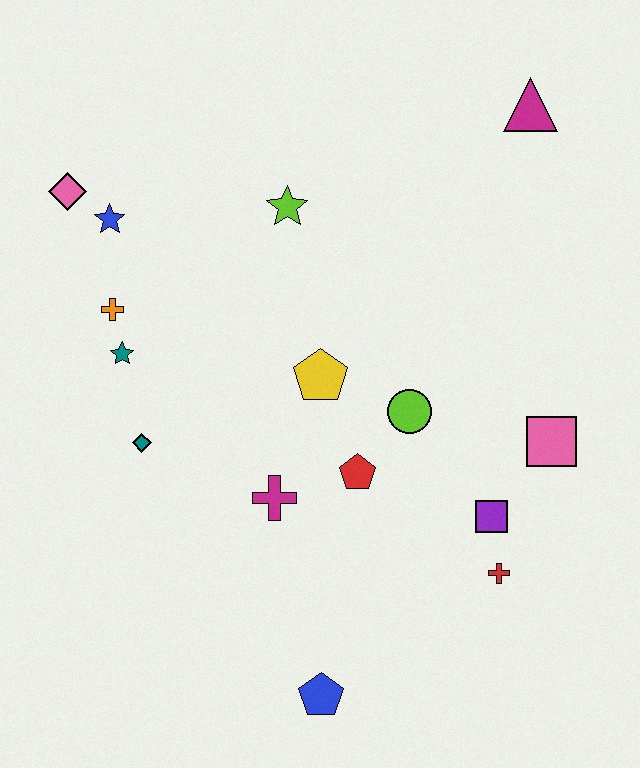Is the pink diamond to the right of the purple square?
No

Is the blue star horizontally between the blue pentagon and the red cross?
No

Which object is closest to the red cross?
The purple square is closest to the red cross.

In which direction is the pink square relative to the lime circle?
The pink square is to the right of the lime circle.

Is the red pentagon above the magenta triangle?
No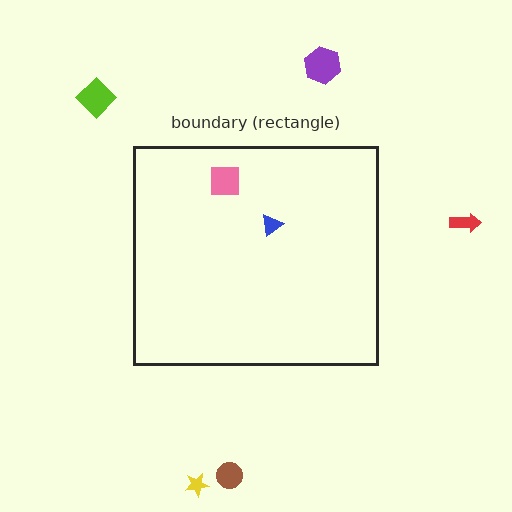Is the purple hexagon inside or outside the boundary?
Outside.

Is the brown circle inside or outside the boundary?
Outside.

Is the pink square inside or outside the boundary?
Inside.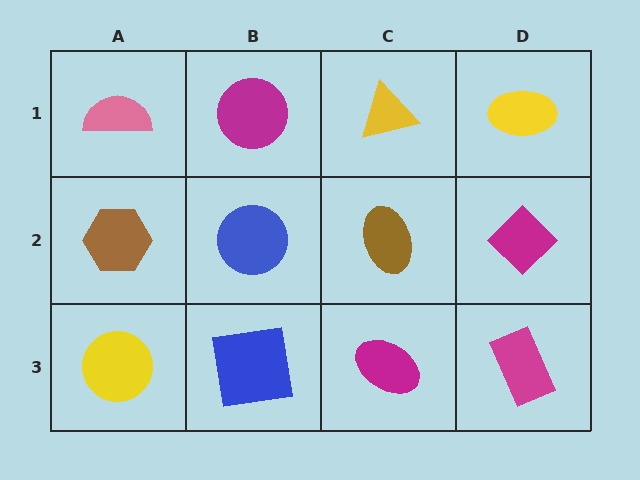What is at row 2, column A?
A brown hexagon.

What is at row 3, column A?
A yellow circle.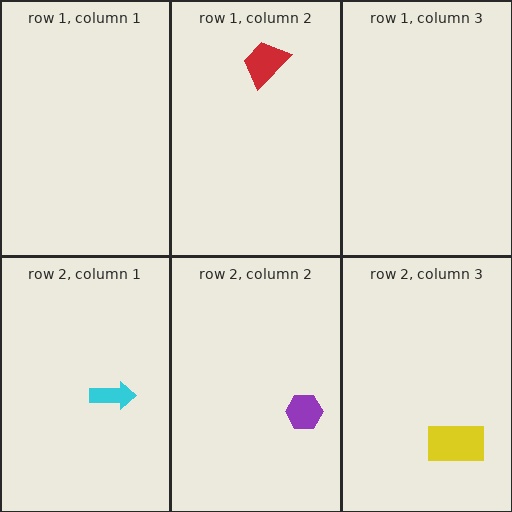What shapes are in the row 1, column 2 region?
The red trapezoid.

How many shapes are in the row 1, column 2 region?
1.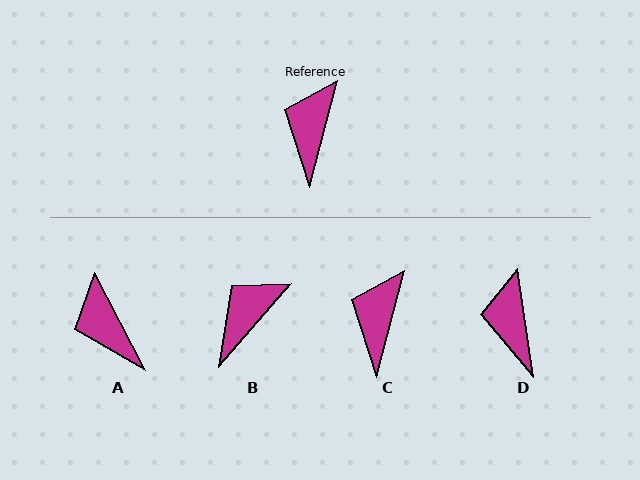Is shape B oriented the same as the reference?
No, it is off by about 26 degrees.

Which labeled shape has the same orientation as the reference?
C.